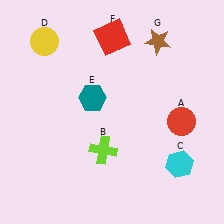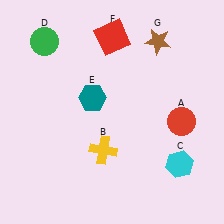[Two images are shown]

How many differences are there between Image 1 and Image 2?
There are 2 differences between the two images.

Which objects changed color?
B changed from lime to yellow. D changed from yellow to green.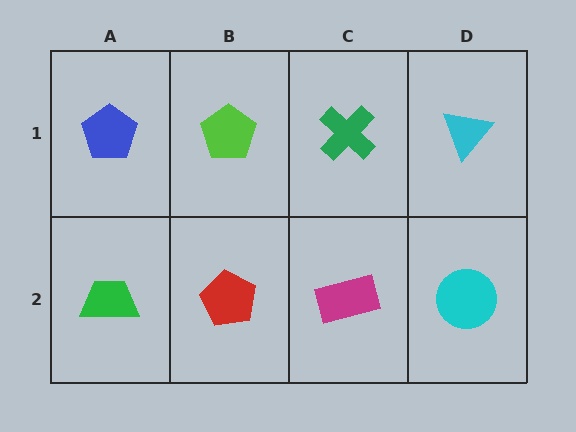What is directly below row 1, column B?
A red pentagon.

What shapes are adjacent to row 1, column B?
A red pentagon (row 2, column B), a blue pentagon (row 1, column A), a green cross (row 1, column C).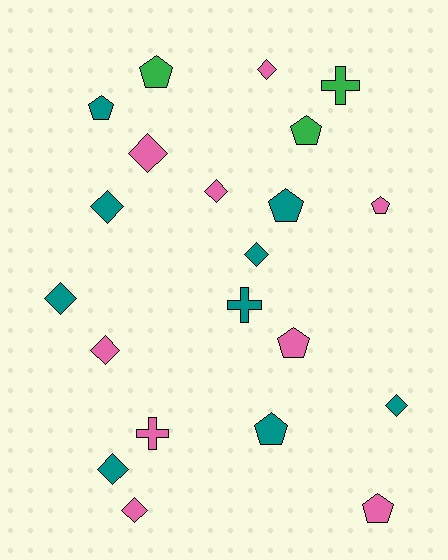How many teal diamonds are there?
There are 5 teal diamonds.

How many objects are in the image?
There are 21 objects.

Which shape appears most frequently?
Diamond, with 10 objects.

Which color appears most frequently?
Pink, with 9 objects.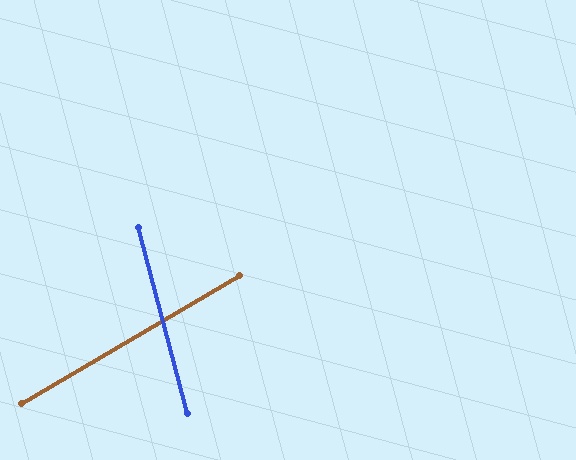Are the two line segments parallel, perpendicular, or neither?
Neither parallel nor perpendicular — they differ by about 74°.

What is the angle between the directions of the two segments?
Approximately 74 degrees.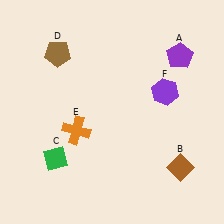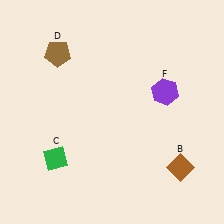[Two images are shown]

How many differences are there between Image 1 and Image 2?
There are 2 differences between the two images.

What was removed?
The orange cross (E), the purple pentagon (A) were removed in Image 2.